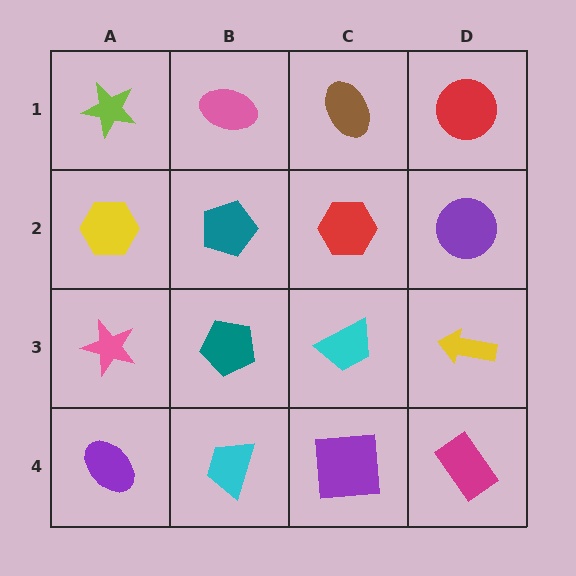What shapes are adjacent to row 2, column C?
A brown ellipse (row 1, column C), a cyan trapezoid (row 3, column C), a teal pentagon (row 2, column B), a purple circle (row 2, column D).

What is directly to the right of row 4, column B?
A purple square.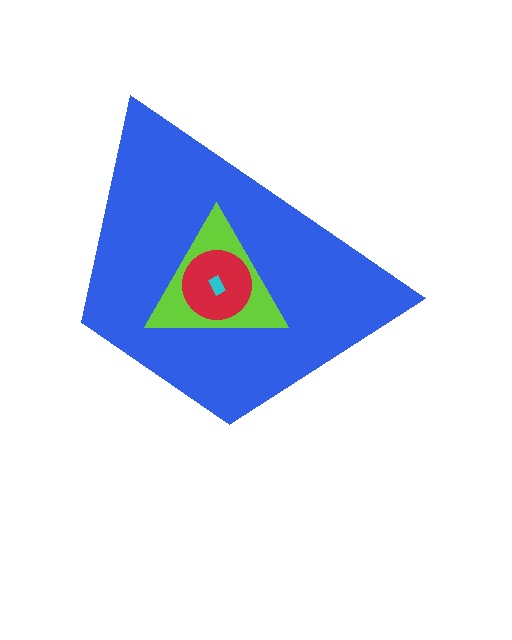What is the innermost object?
The cyan rectangle.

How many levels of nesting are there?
4.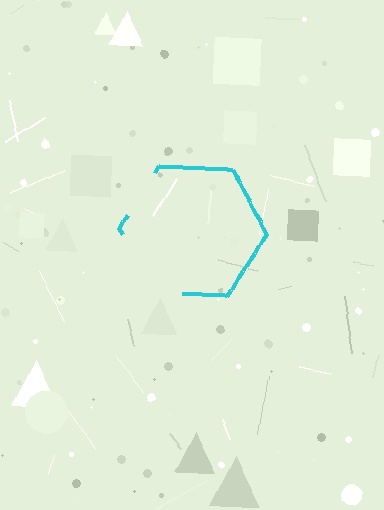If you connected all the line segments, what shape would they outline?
They would outline a hexagon.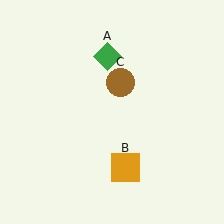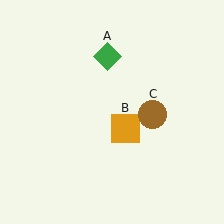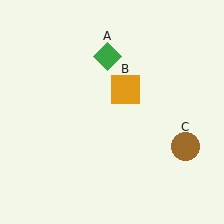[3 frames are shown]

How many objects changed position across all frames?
2 objects changed position: orange square (object B), brown circle (object C).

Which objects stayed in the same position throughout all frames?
Green diamond (object A) remained stationary.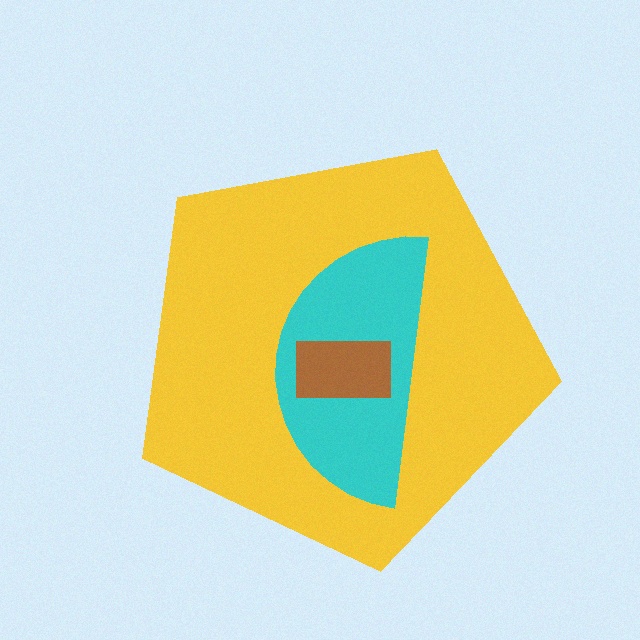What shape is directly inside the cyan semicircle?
The brown rectangle.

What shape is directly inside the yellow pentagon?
The cyan semicircle.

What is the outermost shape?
The yellow pentagon.